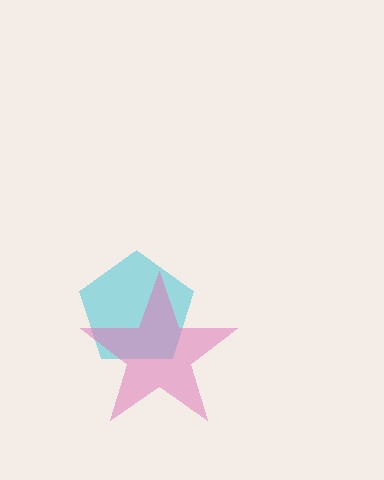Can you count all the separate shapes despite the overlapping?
Yes, there are 2 separate shapes.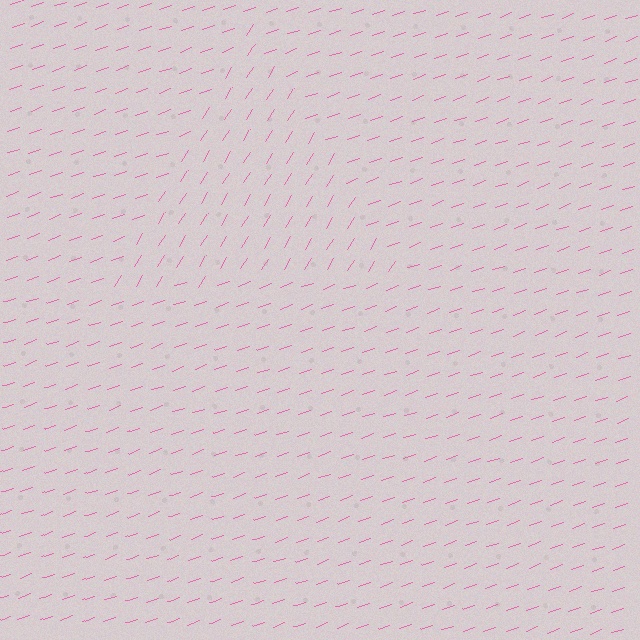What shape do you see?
I see a triangle.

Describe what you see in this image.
The image is filled with small pink line segments. A triangle region in the image has lines oriented differently from the surrounding lines, creating a visible texture boundary.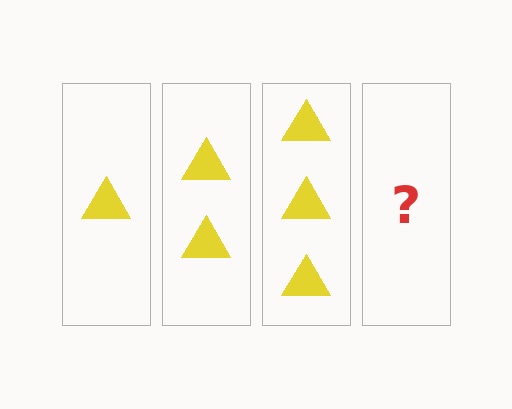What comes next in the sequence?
The next element should be 4 triangles.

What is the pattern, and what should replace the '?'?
The pattern is that each step adds one more triangle. The '?' should be 4 triangles.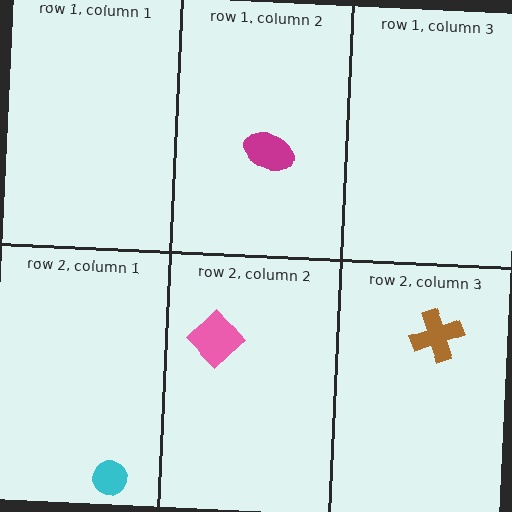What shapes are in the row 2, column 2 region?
The pink diamond.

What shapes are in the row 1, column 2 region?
The magenta ellipse.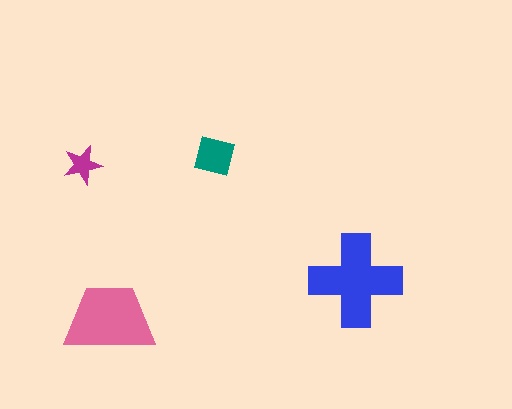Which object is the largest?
The blue cross.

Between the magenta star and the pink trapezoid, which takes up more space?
The pink trapezoid.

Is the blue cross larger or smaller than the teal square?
Larger.